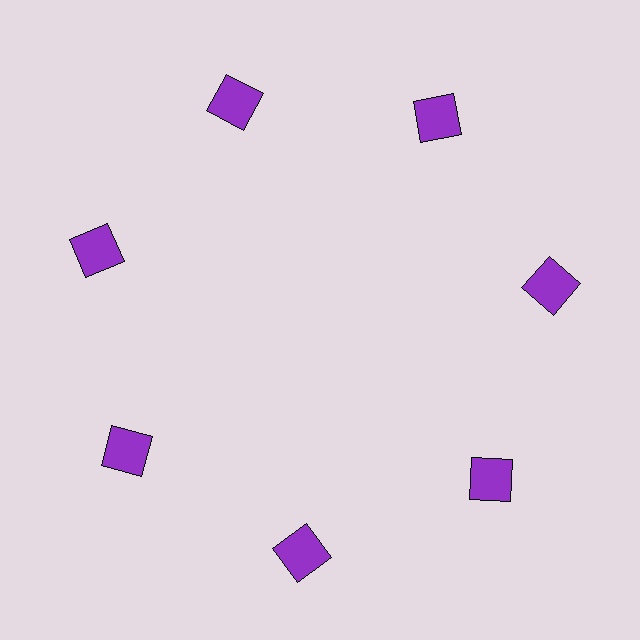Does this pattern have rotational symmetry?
Yes, this pattern has 7-fold rotational symmetry. It looks the same after rotating 51 degrees around the center.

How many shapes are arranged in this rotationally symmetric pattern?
There are 7 shapes, arranged in 7 groups of 1.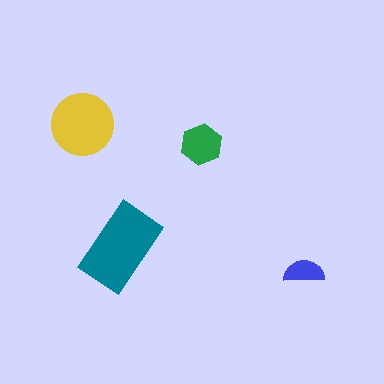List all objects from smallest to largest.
The blue semicircle, the green hexagon, the yellow circle, the teal rectangle.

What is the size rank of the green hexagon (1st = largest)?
3rd.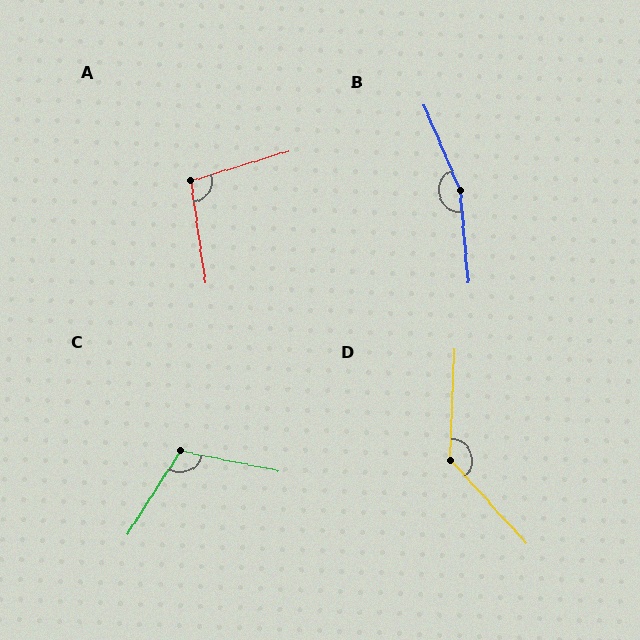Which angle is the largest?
B, at approximately 162 degrees.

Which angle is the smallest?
A, at approximately 99 degrees.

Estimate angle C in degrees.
Approximately 111 degrees.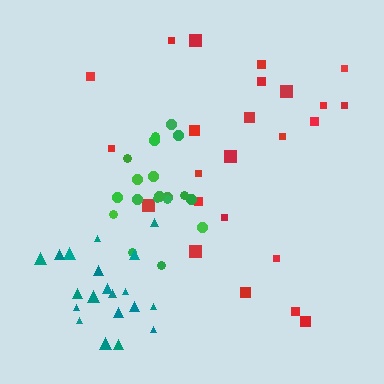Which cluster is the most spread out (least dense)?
Red.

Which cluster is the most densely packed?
Teal.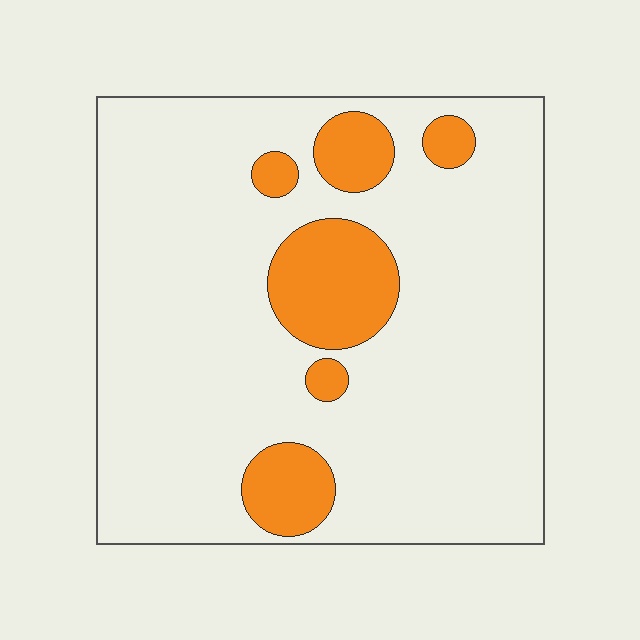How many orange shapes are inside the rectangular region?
6.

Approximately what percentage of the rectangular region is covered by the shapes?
Approximately 15%.